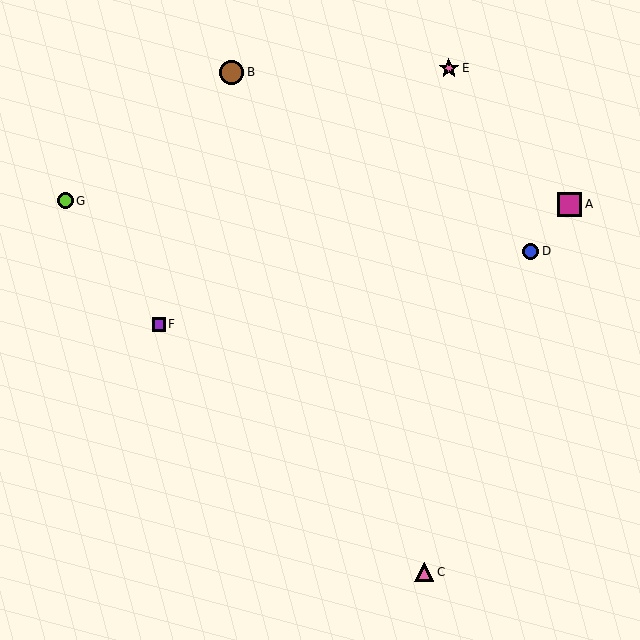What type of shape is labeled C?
Shape C is a pink triangle.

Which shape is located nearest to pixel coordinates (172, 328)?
The purple square (labeled F) at (159, 324) is nearest to that location.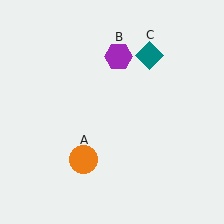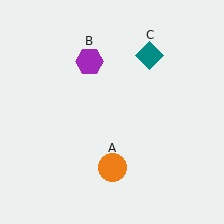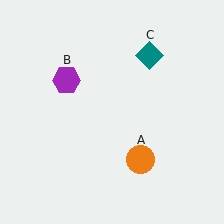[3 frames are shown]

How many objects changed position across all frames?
2 objects changed position: orange circle (object A), purple hexagon (object B).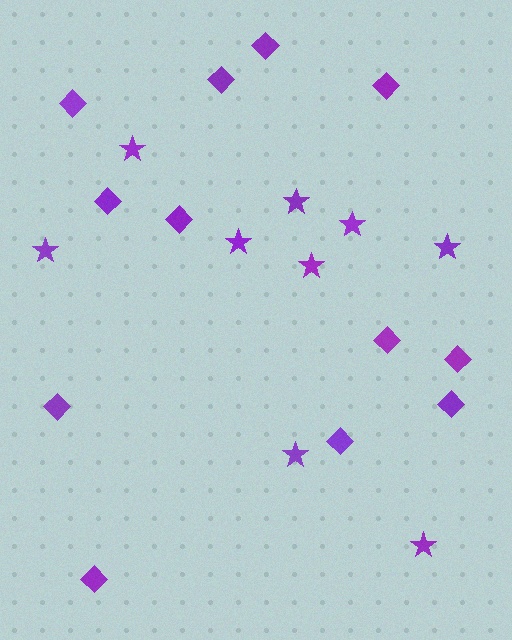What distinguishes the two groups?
There are 2 groups: one group of stars (9) and one group of diamonds (12).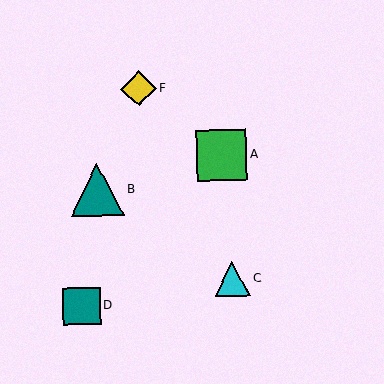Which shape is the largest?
The teal triangle (labeled B) is the largest.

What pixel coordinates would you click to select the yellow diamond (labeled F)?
Click at (139, 89) to select the yellow diamond F.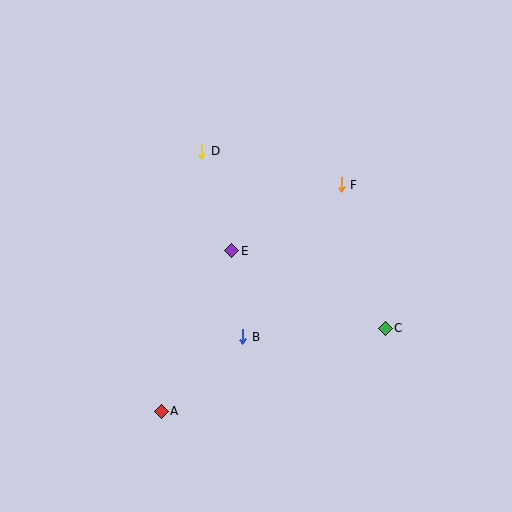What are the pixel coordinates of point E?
Point E is at (232, 251).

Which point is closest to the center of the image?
Point E at (232, 251) is closest to the center.